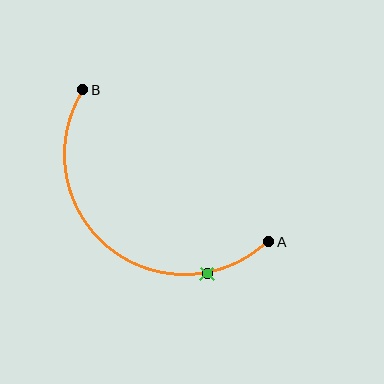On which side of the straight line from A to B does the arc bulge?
The arc bulges below and to the left of the straight line connecting A and B.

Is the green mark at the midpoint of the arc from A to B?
No. The green mark lies on the arc but is closer to endpoint A. The arc midpoint would be at the point on the curve equidistant along the arc from both A and B.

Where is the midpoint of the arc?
The arc midpoint is the point on the curve farthest from the straight line joining A and B. It sits below and to the left of that line.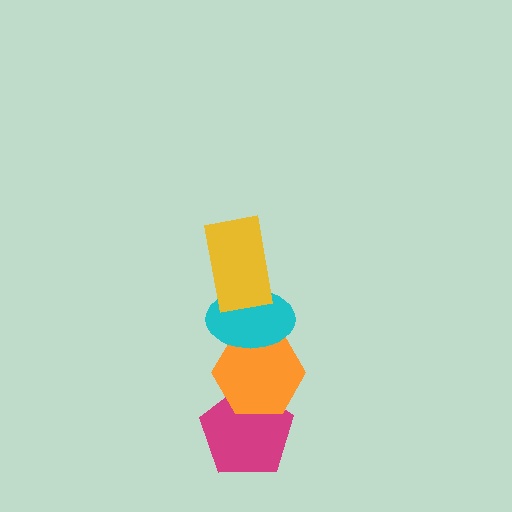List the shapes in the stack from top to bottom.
From top to bottom: the yellow rectangle, the cyan ellipse, the orange hexagon, the magenta pentagon.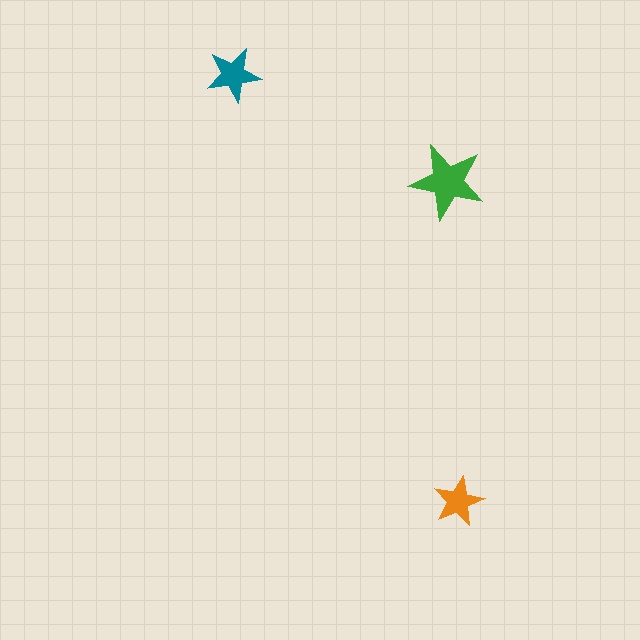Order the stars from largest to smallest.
the green one, the teal one, the orange one.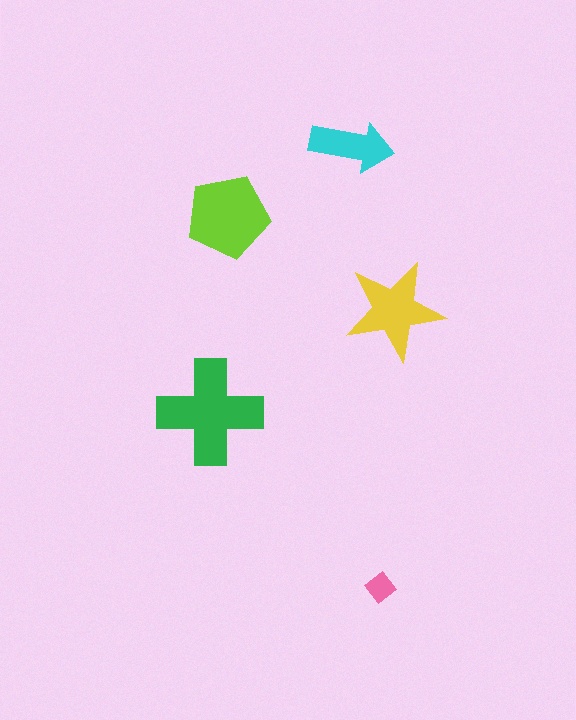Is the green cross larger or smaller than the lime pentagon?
Larger.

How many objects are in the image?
There are 5 objects in the image.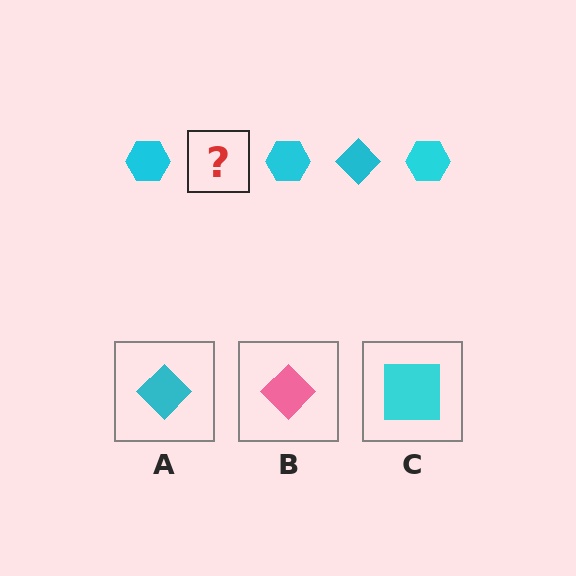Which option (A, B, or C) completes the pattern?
A.